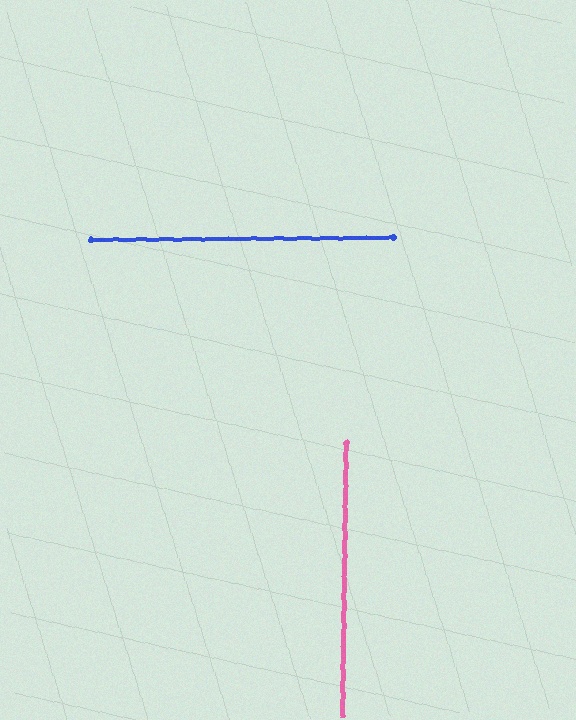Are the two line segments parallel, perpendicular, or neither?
Perpendicular — they meet at approximately 89°.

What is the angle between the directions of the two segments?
Approximately 89 degrees.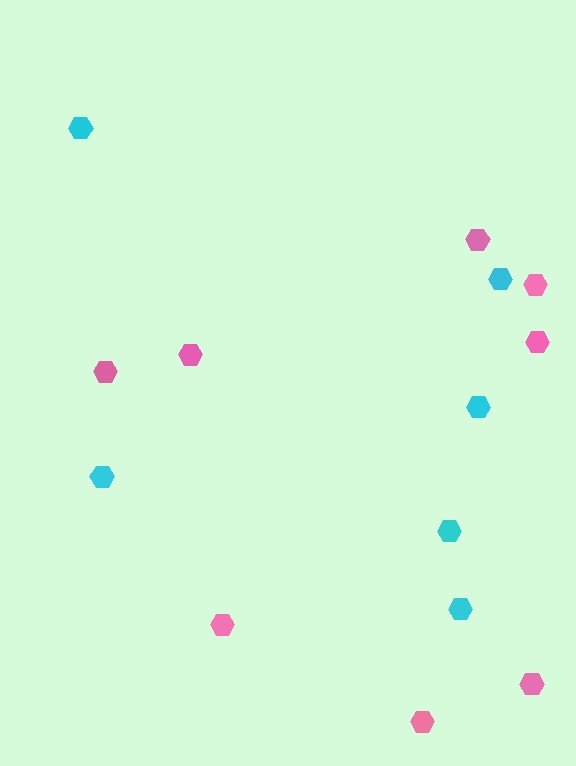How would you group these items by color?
There are 2 groups: one group of pink hexagons (8) and one group of cyan hexagons (6).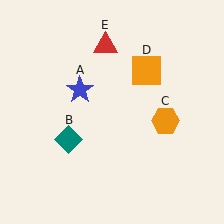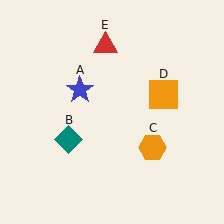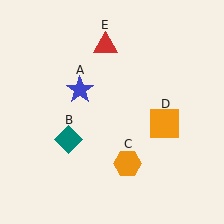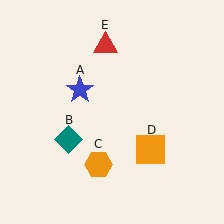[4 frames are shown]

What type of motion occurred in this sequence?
The orange hexagon (object C), orange square (object D) rotated clockwise around the center of the scene.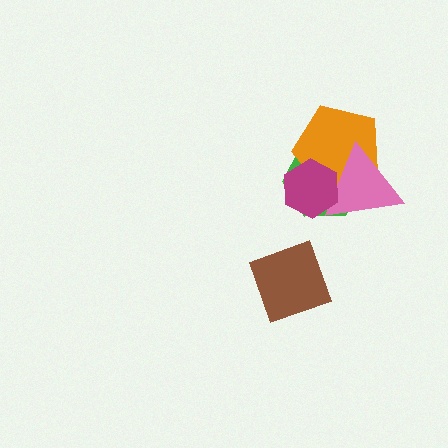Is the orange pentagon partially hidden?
Yes, it is partially covered by another shape.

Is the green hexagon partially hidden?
Yes, it is partially covered by another shape.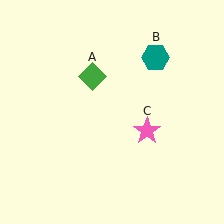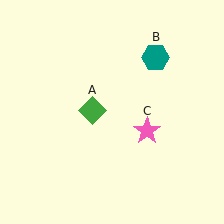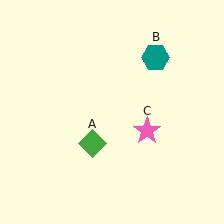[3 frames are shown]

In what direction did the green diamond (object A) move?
The green diamond (object A) moved down.